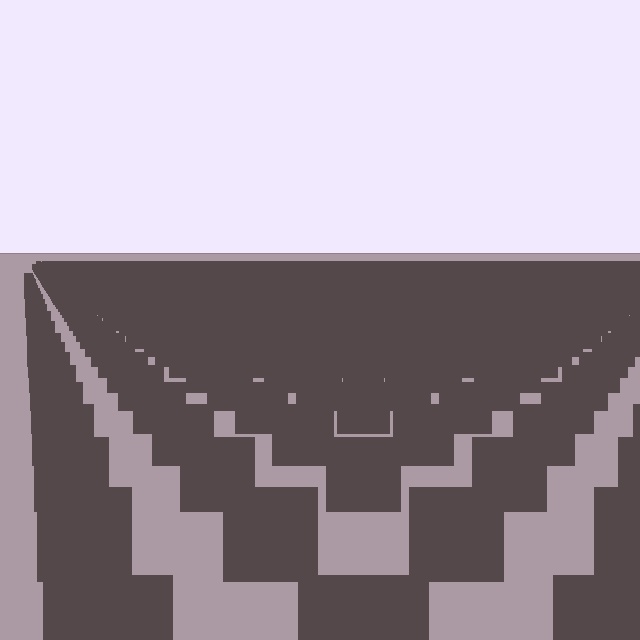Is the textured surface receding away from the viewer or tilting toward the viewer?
The surface is receding away from the viewer. Texture elements get smaller and denser toward the top.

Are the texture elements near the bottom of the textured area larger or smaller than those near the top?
Larger. Near the bottom, elements are closer to the viewer and appear at a bigger on-screen size.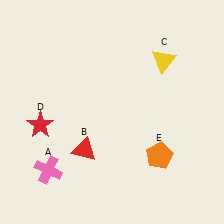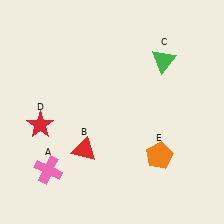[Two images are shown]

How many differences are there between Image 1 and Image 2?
There is 1 difference between the two images.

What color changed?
The triangle (C) changed from yellow in Image 1 to green in Image 2.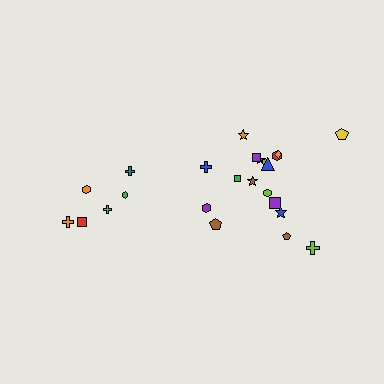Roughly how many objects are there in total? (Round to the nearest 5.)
Roughly 25 objects in total.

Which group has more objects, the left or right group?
The right group.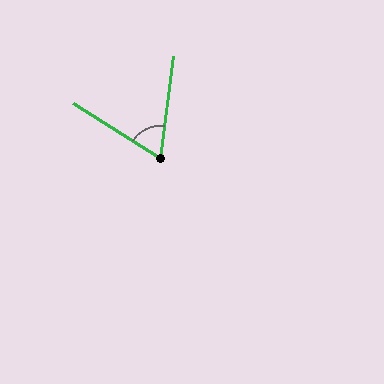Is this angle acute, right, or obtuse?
It is acute.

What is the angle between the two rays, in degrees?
Approximately 65 degrees.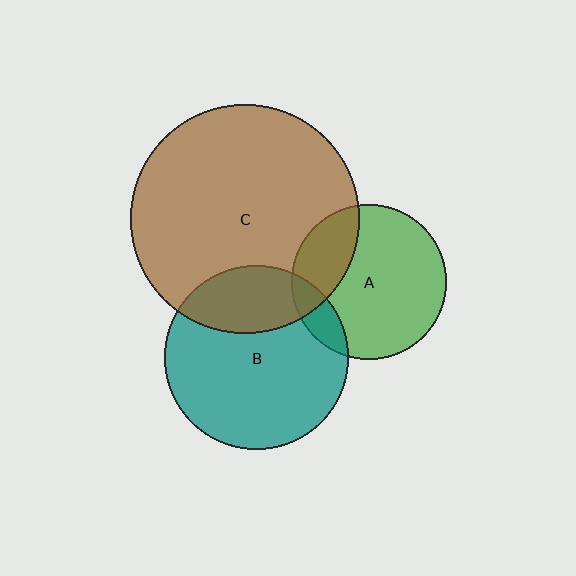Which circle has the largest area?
Circle C (brown).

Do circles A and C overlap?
Yes.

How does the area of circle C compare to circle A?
Approximately 2.2 times.